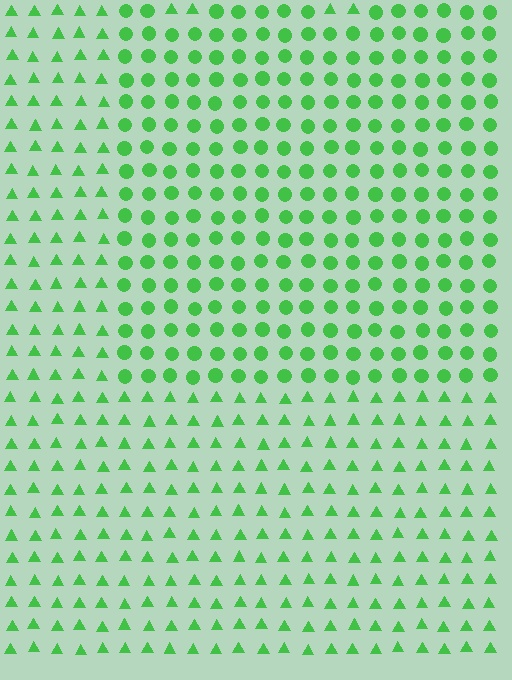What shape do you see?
I see a rectangle.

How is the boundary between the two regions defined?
The boundary is defined by a change in element shape: circles inside vs. triangles outside. All elements share the same color and spacing.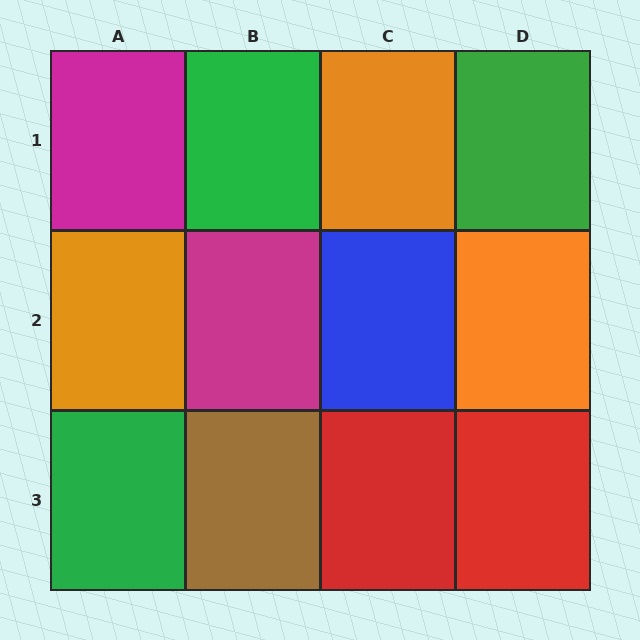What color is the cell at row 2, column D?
Orange.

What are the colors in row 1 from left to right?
Magenta, green, orange, green.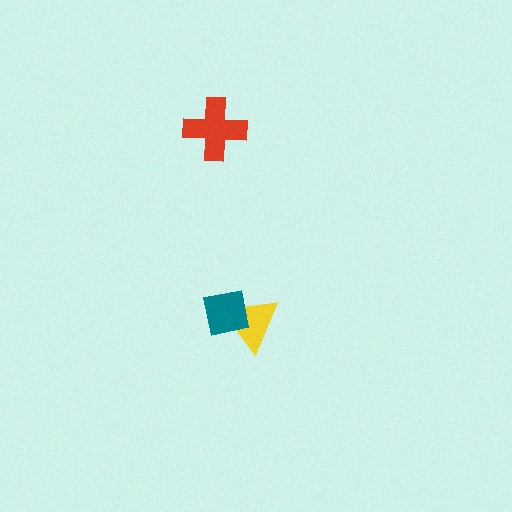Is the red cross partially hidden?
No, no other shape covers it.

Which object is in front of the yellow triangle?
The teal square is in front of the yellow triangle.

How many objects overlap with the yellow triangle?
1 object overlaps with the yellow triangle.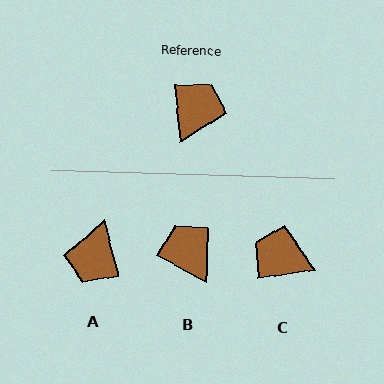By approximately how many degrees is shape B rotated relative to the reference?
Approximately 57 degrees counter-clockwise.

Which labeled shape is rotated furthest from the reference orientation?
A, about 171 degrees away.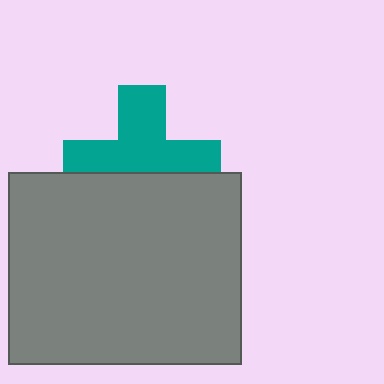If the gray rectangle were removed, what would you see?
You would see the complete teal cross.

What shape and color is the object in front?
The object in front is a gray rectangle.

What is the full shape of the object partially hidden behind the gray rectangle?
The partially hidden object is a teal cross.